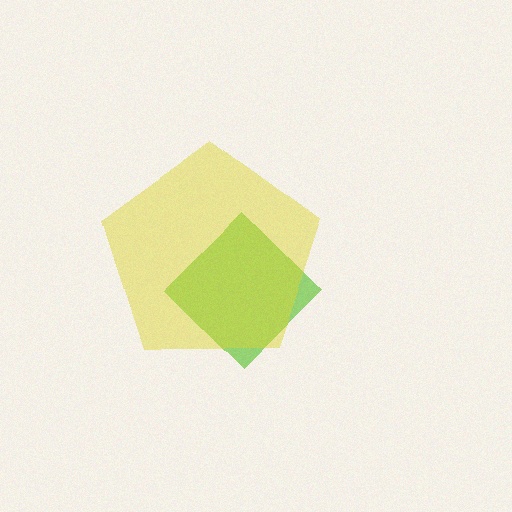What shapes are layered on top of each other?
The layered shapes are: a lime diamond, a yellow pentagon.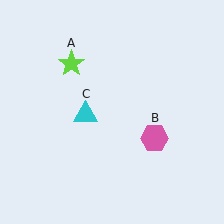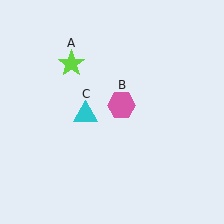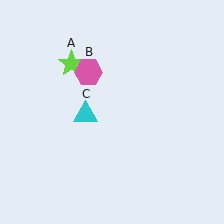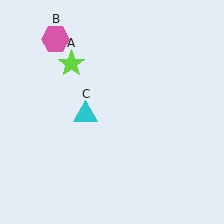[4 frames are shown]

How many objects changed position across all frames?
1 object changed position: pink hexagon (object B).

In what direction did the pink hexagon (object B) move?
The pink hexagon (object B) moved up and to the left.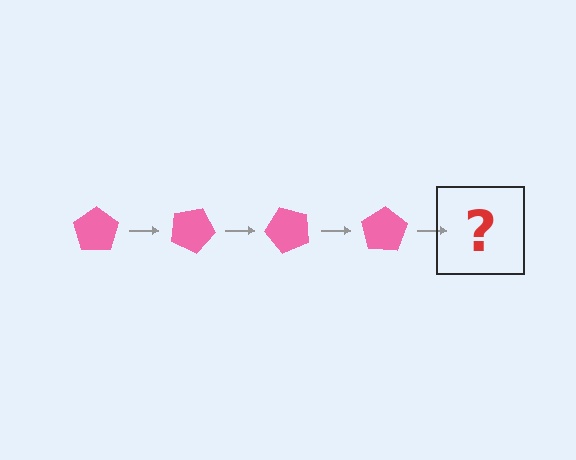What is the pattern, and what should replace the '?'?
The pattern is that the pentagon rotates 25 degrees each step. The '?' should be a pink pentagon rotated 100 degrees.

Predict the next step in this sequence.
The next step is a pink pentagon rotated 100 degrees.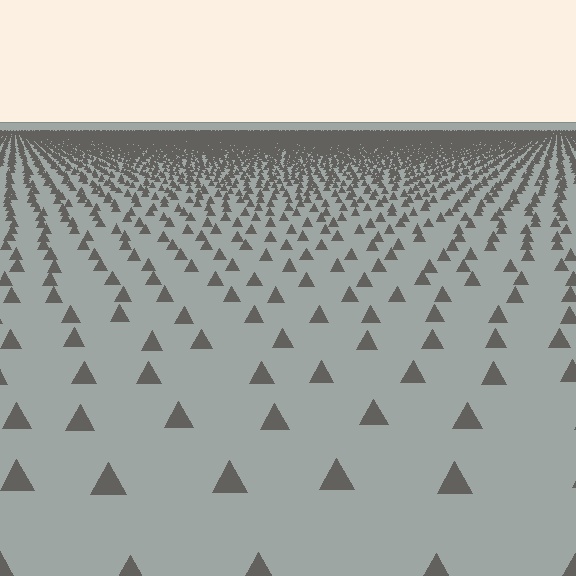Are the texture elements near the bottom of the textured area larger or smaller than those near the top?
Larger. Near the bottom, elements are closer to the viewer and appear at a bigger on-screen size.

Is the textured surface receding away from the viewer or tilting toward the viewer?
The surface is receding away from the viewer. Texture elements get smaller and denser toward the top.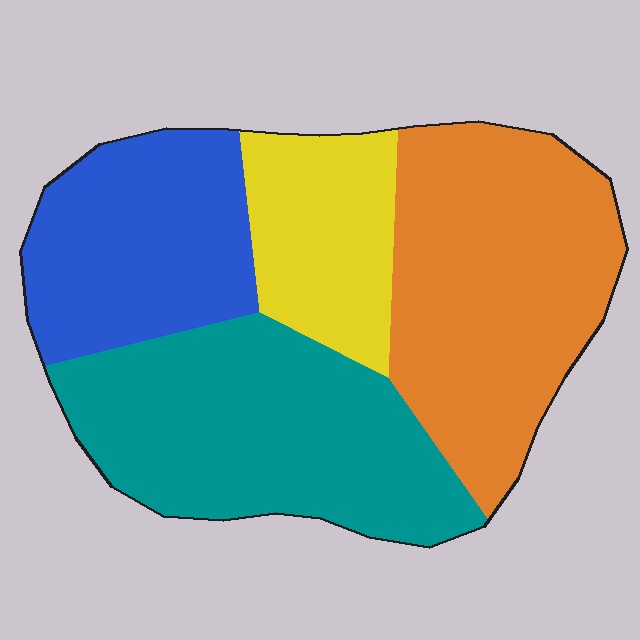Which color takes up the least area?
Yellow, at roughly 15%.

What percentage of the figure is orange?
Orange takes up about one third (1/3) of the figure.